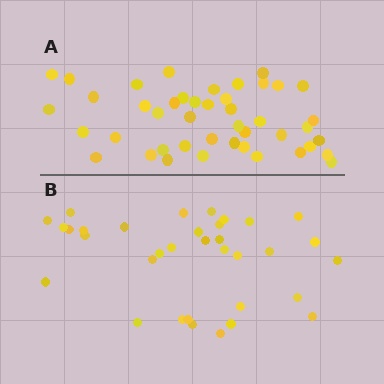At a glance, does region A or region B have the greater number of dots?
Region A (the top region) has more dots.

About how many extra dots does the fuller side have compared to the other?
Region A has roughly 10 or so more dots than region B.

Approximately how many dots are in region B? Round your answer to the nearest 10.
About 30 dots. (The exact count is 34, which rounds to 30.)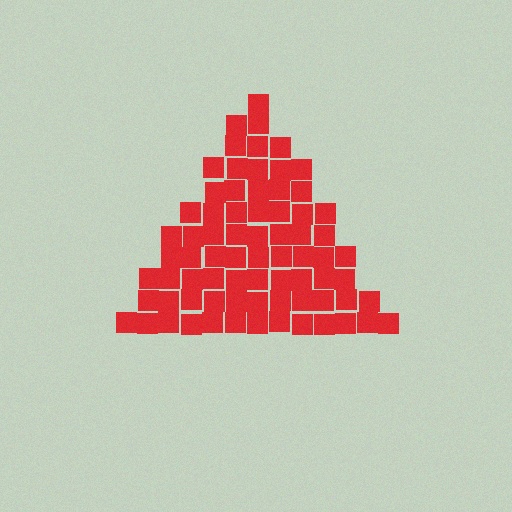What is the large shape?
The large shape is a triangle.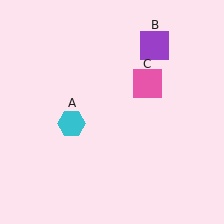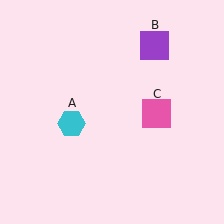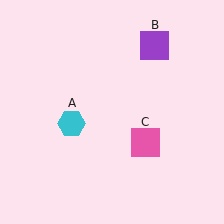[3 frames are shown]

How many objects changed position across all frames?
1 object changed position: pink square (object C).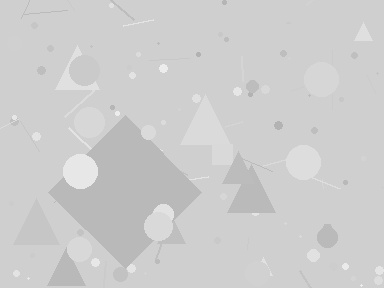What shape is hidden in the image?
A diamond is hidden in the image.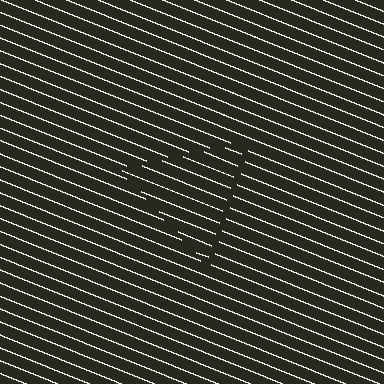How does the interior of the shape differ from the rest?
The interior of the shape contains the same grating, shifted by half a period — the contour is defined by the phase discontinuity where line-ends from the inner and outer gratings abut.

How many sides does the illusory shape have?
3 sides — the line-ends trace a triangle.